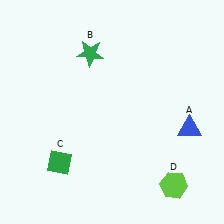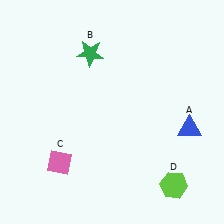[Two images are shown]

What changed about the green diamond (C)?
In Image 1, C is green. In Image 2, it changed to pink.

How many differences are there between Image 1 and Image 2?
There is 1 difference between the two images.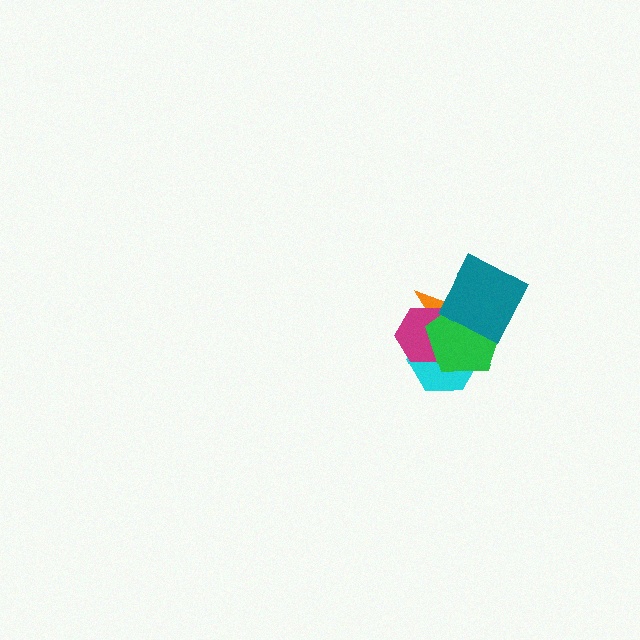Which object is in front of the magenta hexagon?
The green pentagon is in front of the magenta hexagon.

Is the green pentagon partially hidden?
Yes, it is partially covered by another shape.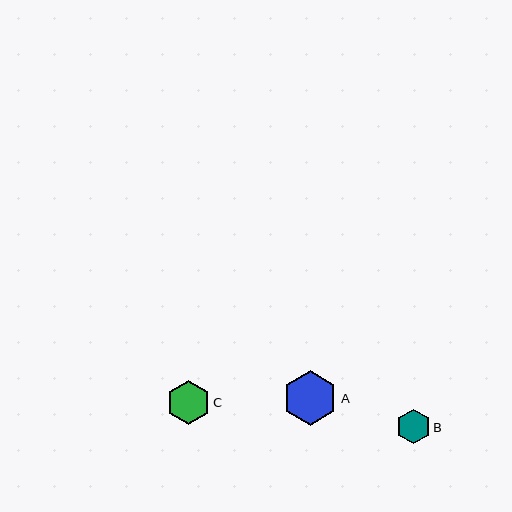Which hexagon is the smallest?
Hexagon B is the smallest with a size of approximately 35 pixels.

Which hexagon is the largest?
Hexagon A is the largest with a size of approximately 55 pixels.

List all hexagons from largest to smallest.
From largest to smallest: A, C, B.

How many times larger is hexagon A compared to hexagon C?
Hexagon A is approximately 1.2 times the size of hexagon C.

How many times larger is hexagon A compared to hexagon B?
Hexagon A is approximately 1.6 times the size of hexagon B.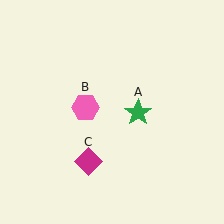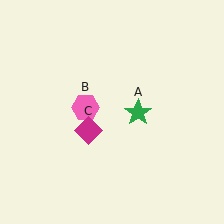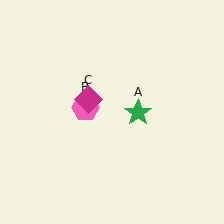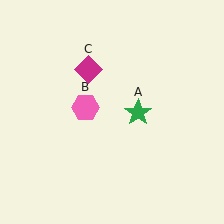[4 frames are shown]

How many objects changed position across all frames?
1 object changed position: magenta diamond (object C).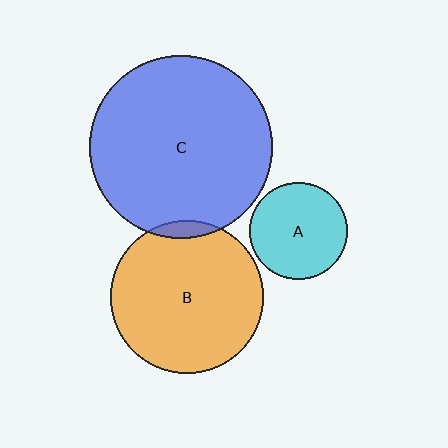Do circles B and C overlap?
Yes.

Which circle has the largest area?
Circle C (blue).